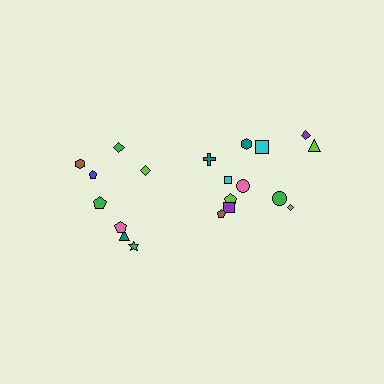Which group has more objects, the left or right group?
The right group.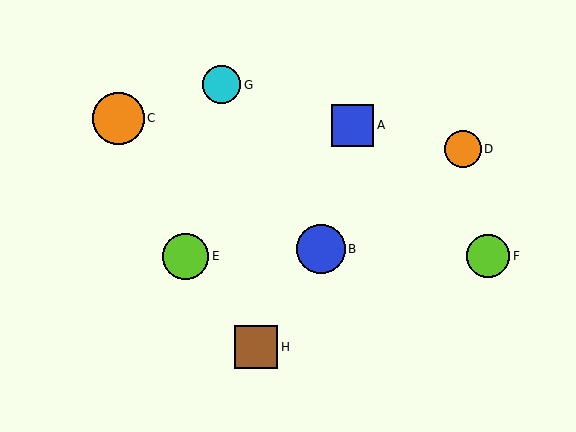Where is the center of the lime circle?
The center of the lime circle is at (488, 256).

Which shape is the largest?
The orange circle (labeled C) is the largest.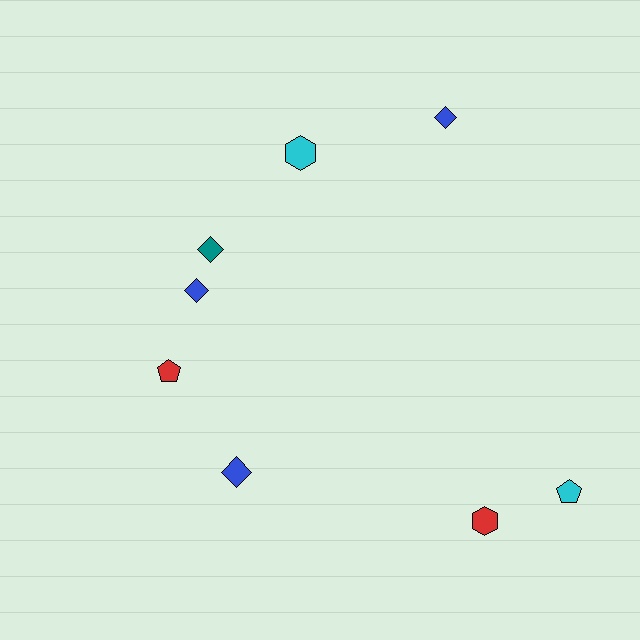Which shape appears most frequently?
Diamond, with 4 objects.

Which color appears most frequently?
Blue, with 3 objects.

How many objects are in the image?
There are 8 objects.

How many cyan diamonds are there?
There are no cyan diamonds.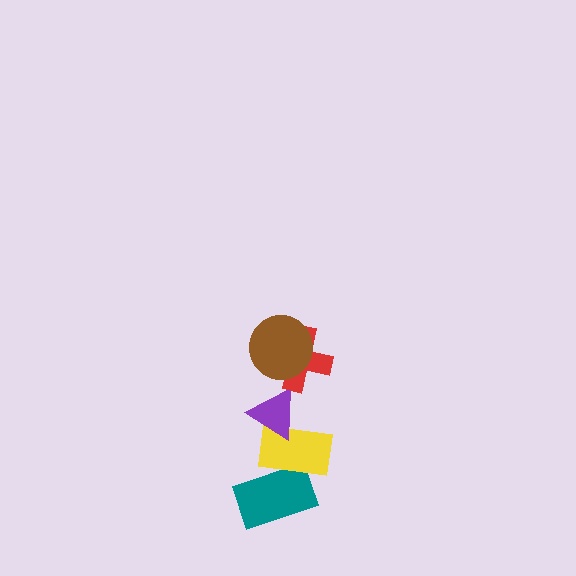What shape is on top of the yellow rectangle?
The purple triangle is on top of the yellow rectangle.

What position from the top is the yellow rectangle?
The yellow rectangle is 4th from the top.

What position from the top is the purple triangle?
The purple triangle is 3rd from the top.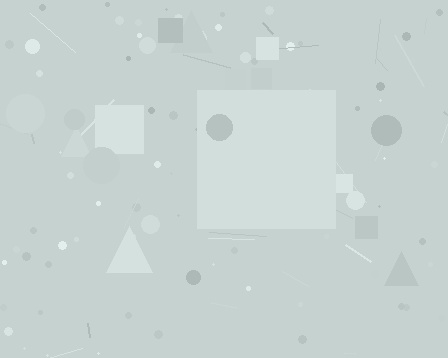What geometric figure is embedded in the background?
A square is embedded in the background.